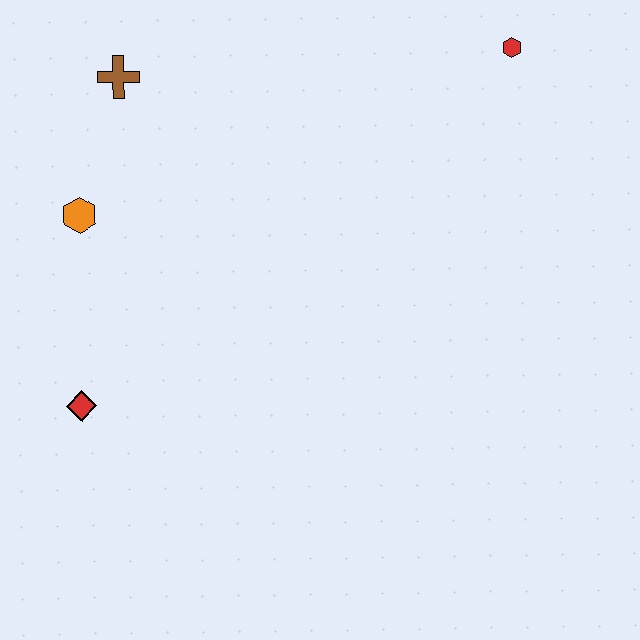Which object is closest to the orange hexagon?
The brown cross is closest to the orange hexagon.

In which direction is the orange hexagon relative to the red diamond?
The orange hexagon is above the red diamond.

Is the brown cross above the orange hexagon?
Yes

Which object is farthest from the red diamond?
The red hexagon is farthest from the red diamond.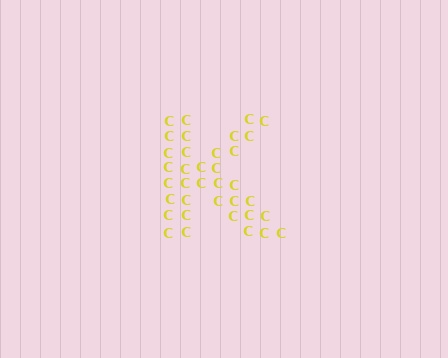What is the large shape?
The large shape is the letter K.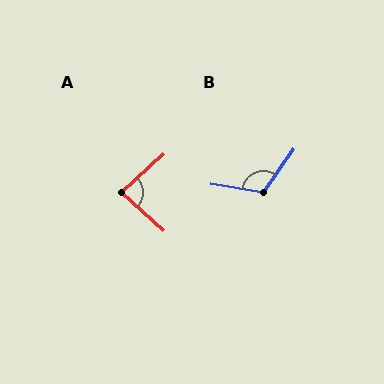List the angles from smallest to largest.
A (84°), B (116°).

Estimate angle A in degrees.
Approximately 84 degrees.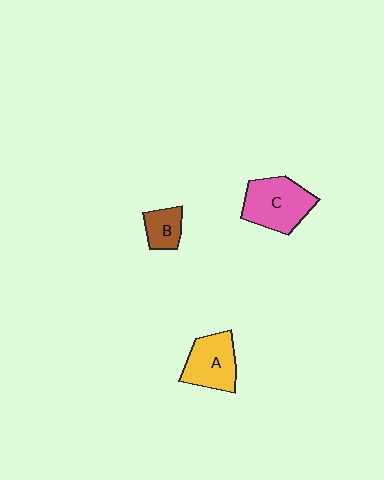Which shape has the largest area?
Shape C (pink).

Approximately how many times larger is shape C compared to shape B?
Approximately 2.2 times.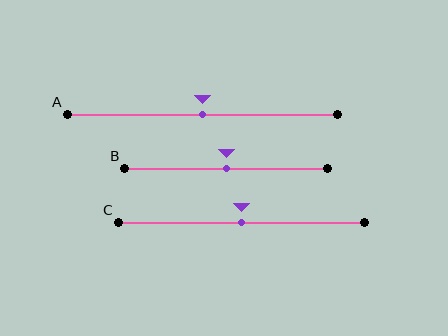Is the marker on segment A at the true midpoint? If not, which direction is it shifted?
Yes, the marker on segment A is at the true midpoint.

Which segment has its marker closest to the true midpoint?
Segment A has its marker closest to the true midpoint.